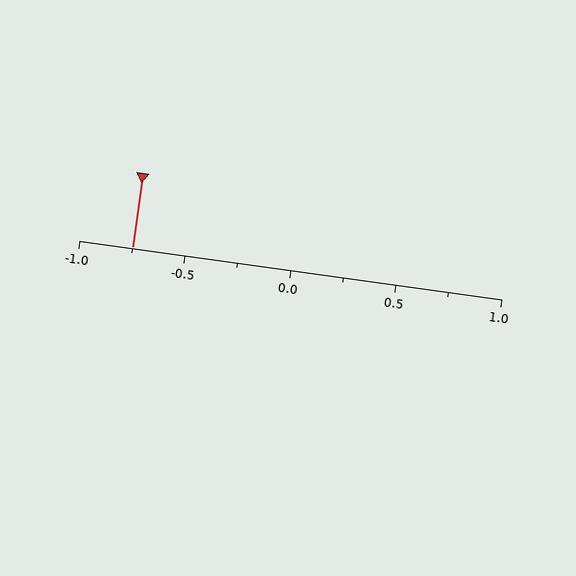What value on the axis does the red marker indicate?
The marker indicates approximately -0.75.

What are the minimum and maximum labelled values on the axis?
The axis runs from -1.0 to 1.0.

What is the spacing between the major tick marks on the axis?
The major ticks are spaced 0.5 apart.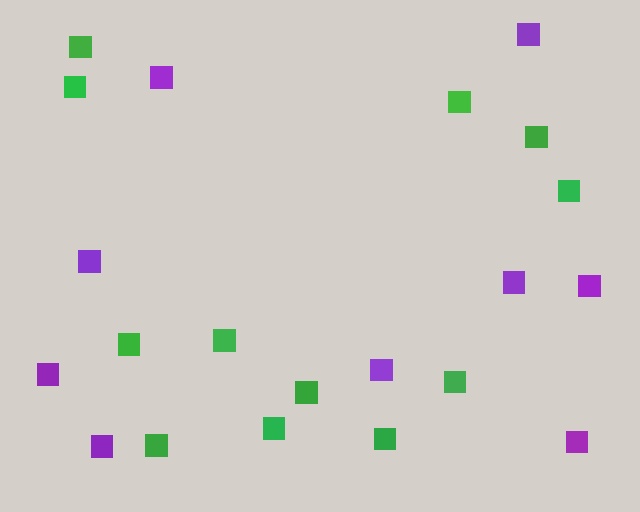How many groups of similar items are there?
There are 2 groups: one group of purple squares (9) and one group of green squares (12).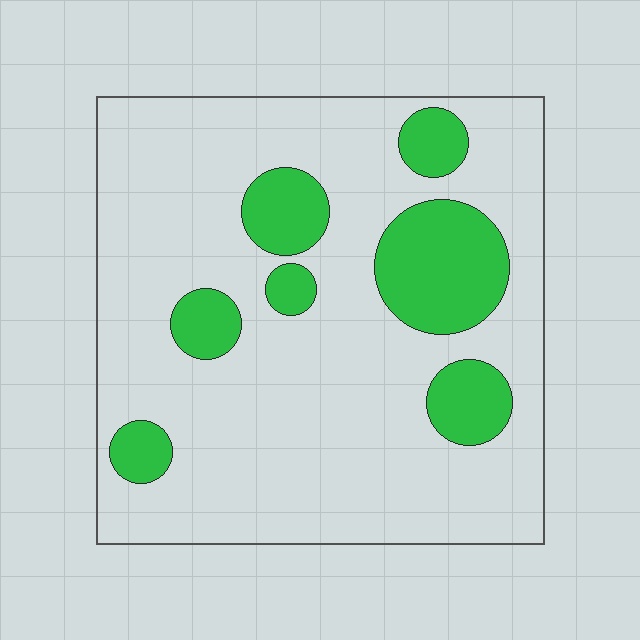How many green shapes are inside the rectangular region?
7.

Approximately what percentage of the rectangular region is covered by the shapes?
Approximately 20%.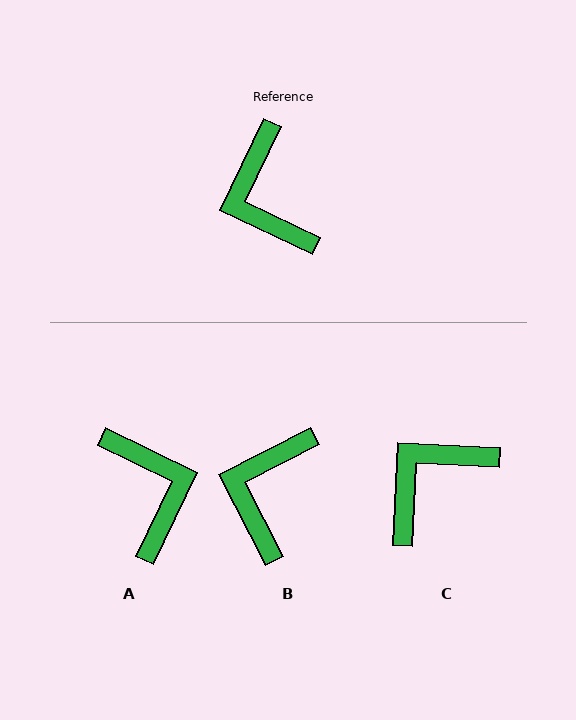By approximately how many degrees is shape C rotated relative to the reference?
Approximately 68 degrees clockwise.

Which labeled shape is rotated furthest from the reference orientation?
A, about 179 degrees away.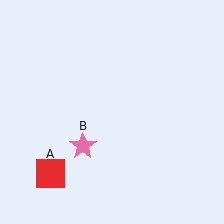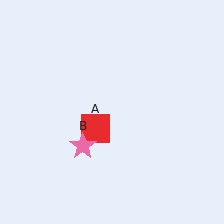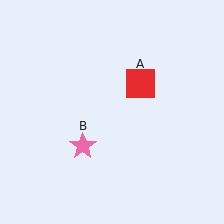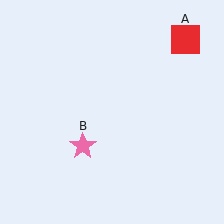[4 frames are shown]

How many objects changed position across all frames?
1 object changed position: red square (object A).